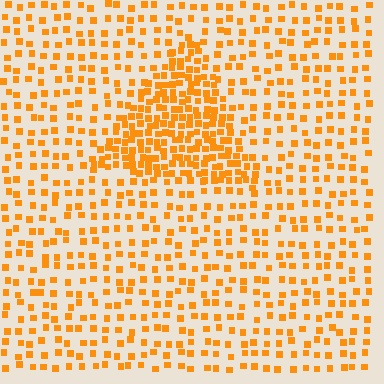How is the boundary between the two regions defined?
The boundary is defined by a change in element density (approximately 2.4x ratio). All elements are the same color, size, and shape.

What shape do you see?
I see a triangle.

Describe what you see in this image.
The image contains small orange elements arranged at two different densities. A triangle-shaped region is visible where the elements are more densely packed than the surrounding area.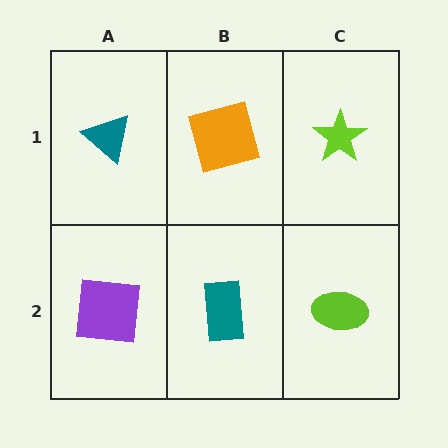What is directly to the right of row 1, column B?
A lime star.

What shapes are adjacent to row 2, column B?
An orange square (row 1, column B), a purple square (row 2, column A), a lime ellipse (row 2, column C).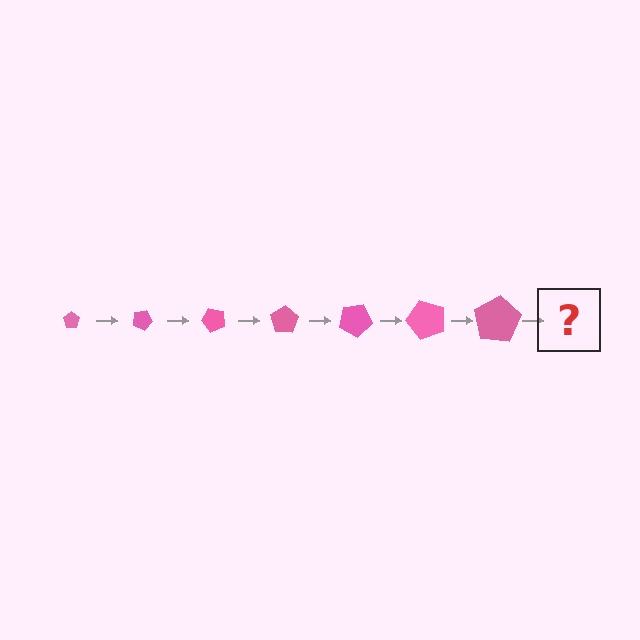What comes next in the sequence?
The next element should be a pentagon, larger than the previous one and rotated 175 degrees from the start.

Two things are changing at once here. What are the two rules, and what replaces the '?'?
The two rules are that the pentagon grows larger each step and it rotates 25 degrees each step. The '?' should be a pentagon, larger than the previous one and rotated 175 degrees from the start.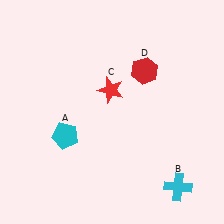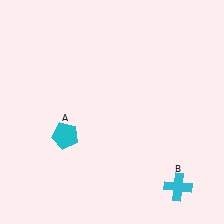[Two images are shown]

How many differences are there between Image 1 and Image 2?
There are 2 differences between the two images.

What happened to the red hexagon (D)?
The red hexagon (D) was removed in Image 2. It was in the top-right area of Image 1.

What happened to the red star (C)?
The red star (C) was removed in Image 2. It was in the top-left area of Image 1.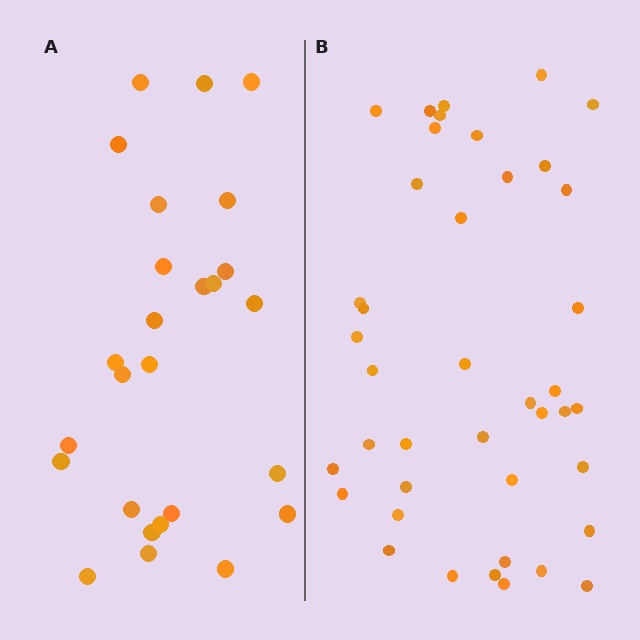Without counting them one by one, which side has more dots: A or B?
Region B (the right region) has more dots.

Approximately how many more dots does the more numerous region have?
Region B has approximately 15 more dots than region A.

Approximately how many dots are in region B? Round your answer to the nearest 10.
About 40 dots. (The exact count is 41, which rounds to 40.)